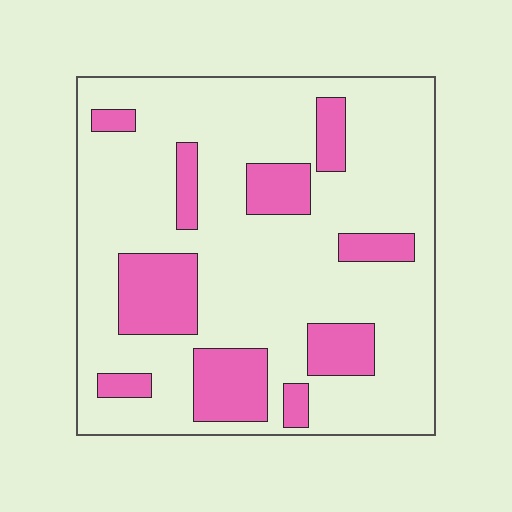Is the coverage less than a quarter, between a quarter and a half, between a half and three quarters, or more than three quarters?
Less than a quarter.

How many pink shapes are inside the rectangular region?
10.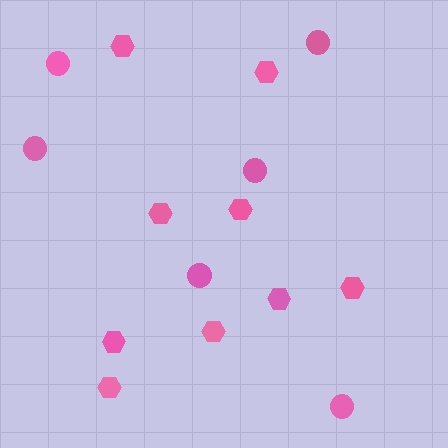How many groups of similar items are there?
There are 2 groups: one group of hexagons (9) and one group of circles (6).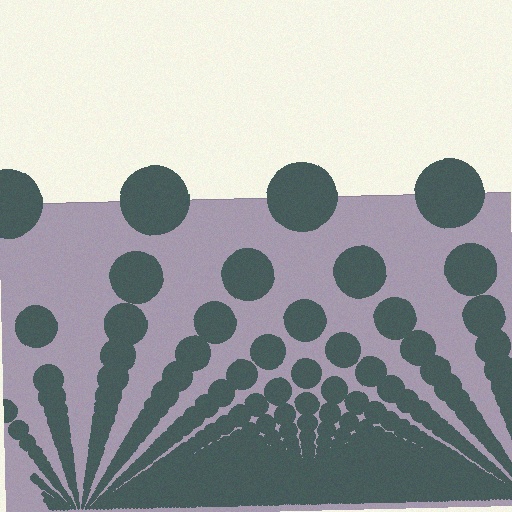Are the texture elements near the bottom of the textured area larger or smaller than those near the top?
Smaller. The gradient is inverted — elements near the bottom are smaller and denser.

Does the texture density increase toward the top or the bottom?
Density increases toward the bottom.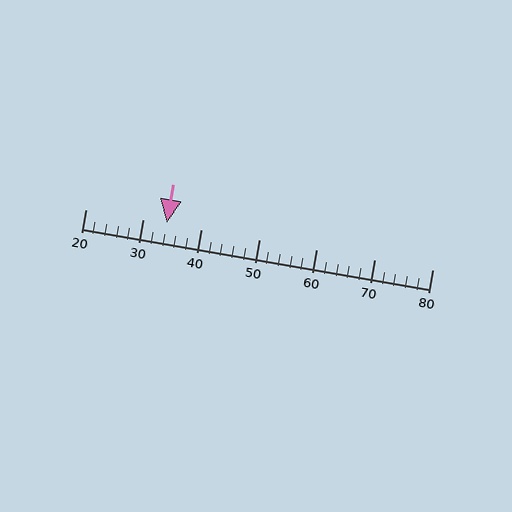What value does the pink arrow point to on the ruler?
The pink arrow points to approximately 34.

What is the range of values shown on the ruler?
The ruler shows values from 20 to 80.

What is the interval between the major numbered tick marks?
The major tick marks are spaced 10 units apart.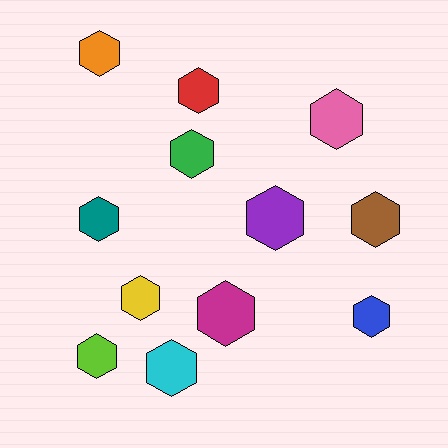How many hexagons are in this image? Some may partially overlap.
There are 12 hexagons.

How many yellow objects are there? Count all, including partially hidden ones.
There is 1 yellow object.